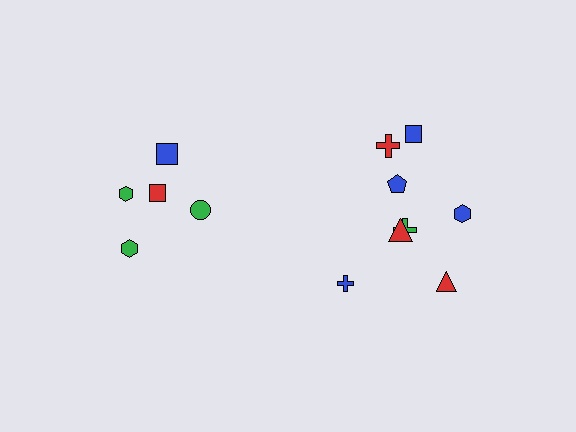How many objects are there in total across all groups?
There are 13 objects.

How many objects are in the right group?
There are 8 objects.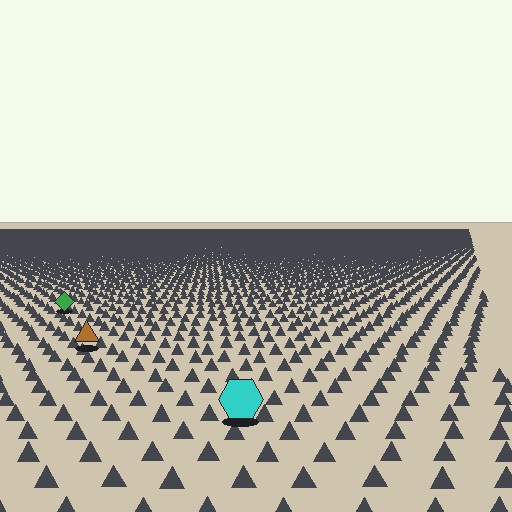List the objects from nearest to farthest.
From nearest to farthest: the cyan hexagon, the brown triangle, the green diamond.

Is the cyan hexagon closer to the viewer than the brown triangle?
Yes. The cyan hexagon is closer — you can tell from the texture gradient: the ground texture is coarser near it.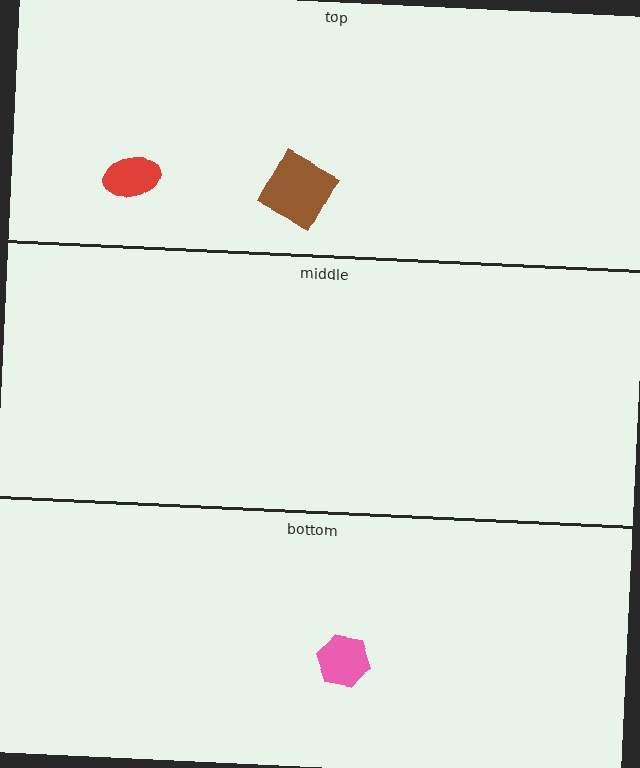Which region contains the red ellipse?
The top region.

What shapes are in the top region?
The brown square, the red ellipse.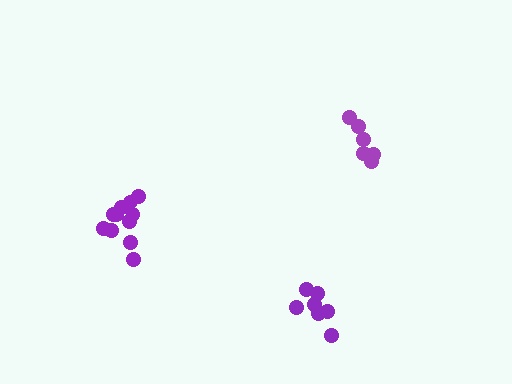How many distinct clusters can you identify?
There are 3 distinct clusters.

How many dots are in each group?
Group 1: 11 dots, Group 2: 7 dots, Group 3: 6 dots (24 total).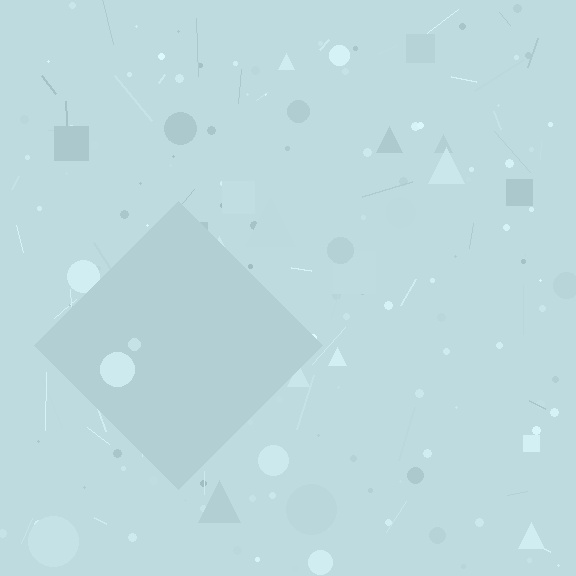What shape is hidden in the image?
A diamond is hidden in the image.